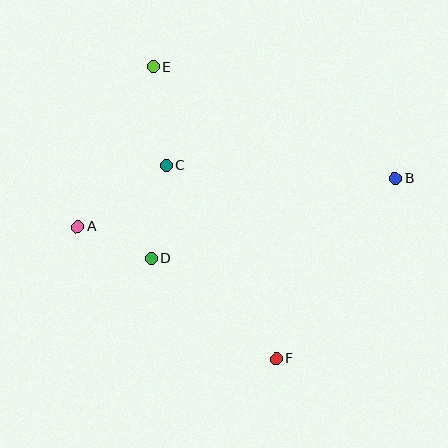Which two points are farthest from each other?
Points A and B are farthest from each other.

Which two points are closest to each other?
Points A and D are closest to each other.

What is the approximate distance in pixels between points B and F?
The distance between B and F is approximately 216 pixels.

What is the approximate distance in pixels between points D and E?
The distance between D and E is approximately 191 pixels.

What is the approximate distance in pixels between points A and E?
The distance between A and E is approximately 177 pixels.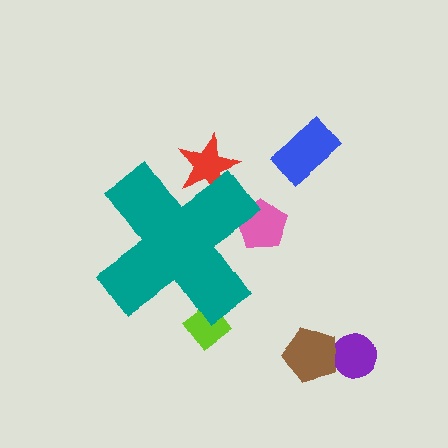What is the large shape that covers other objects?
A teal cross.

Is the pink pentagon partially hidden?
Yes, the pink pentagon is partially hidden behind the teal cross.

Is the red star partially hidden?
Yes, the red star is partially hidden behind the teal cross.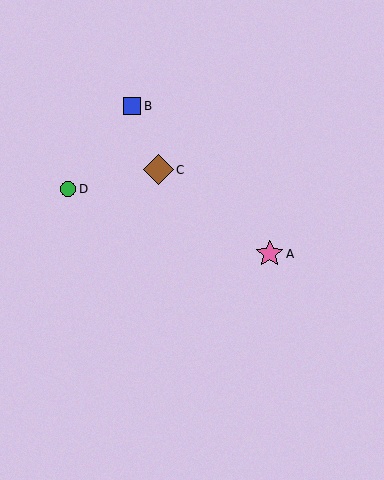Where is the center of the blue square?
The center of the blue square is at (132, 106).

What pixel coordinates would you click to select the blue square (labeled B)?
Click at (132, 106) to select the blue square B.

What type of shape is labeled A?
Shape A is a pink star.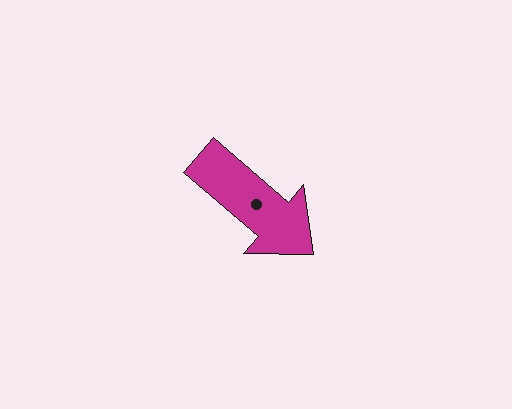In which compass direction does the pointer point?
Southeast.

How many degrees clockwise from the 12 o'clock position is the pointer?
Approximately 131 degrees.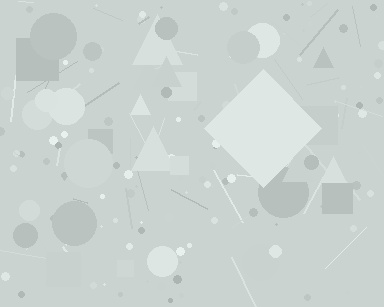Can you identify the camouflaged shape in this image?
The camouflaged shape is a diamond.